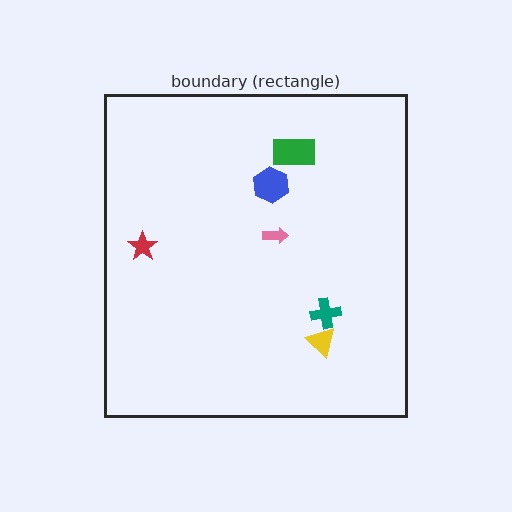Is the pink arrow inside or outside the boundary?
Inside.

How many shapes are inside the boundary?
6 inside, 0 outside.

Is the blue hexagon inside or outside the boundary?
Inside.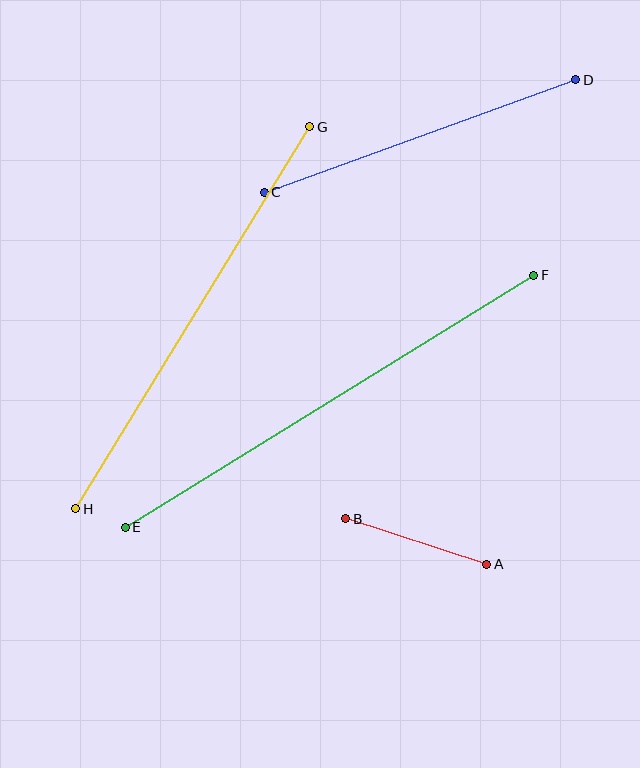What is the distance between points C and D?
The distance is approximately 332 pixels.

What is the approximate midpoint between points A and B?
The midpoint is at approximately (416, 541) pixels.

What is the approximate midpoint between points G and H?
The midpoint is at approximately (193, 318) pixels.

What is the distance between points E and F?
The distance is approximately 480 pixels.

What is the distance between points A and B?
The distance is approximately 148 pixels.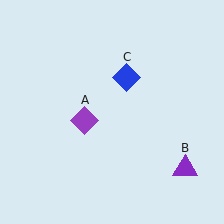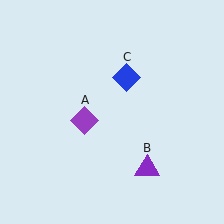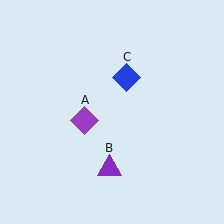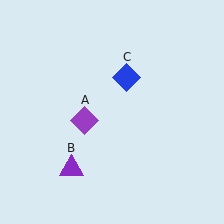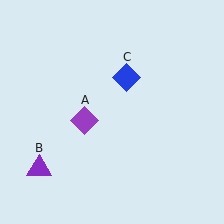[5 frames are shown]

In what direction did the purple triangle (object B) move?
The purple triangle (object B) moved left.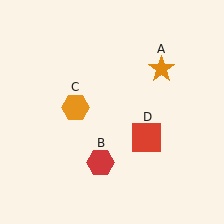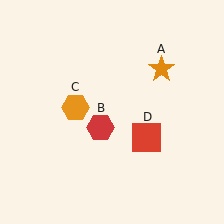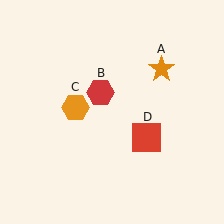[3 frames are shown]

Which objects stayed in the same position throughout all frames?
Orange star (object A) and orange hexagon (object C) and red square (object D) remained stationary.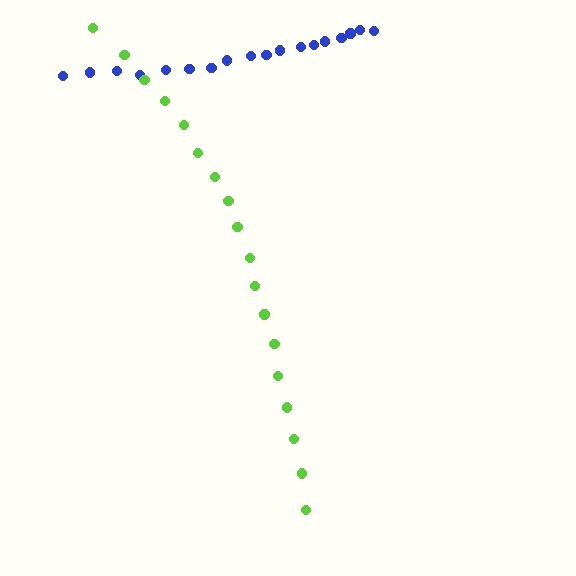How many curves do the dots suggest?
There are 2 distinct paths.